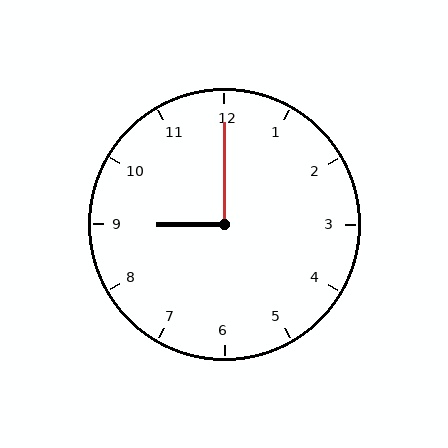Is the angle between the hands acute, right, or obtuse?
It is right.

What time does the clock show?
9:00.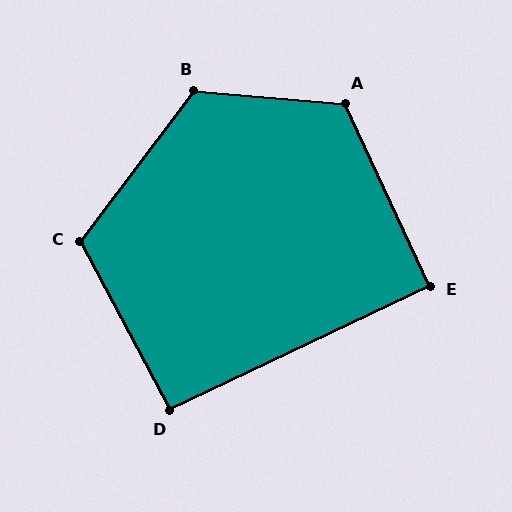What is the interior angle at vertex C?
Approximately 115 degrees (obtuse).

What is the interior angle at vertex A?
Approximately 120 degrees (obtuse).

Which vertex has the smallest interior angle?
E, at approximately 91 degrees.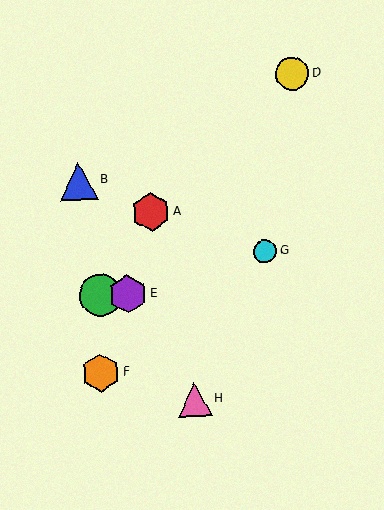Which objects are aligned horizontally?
Objects C, E are aligned horizontally.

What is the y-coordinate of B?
Object B is at y≈181.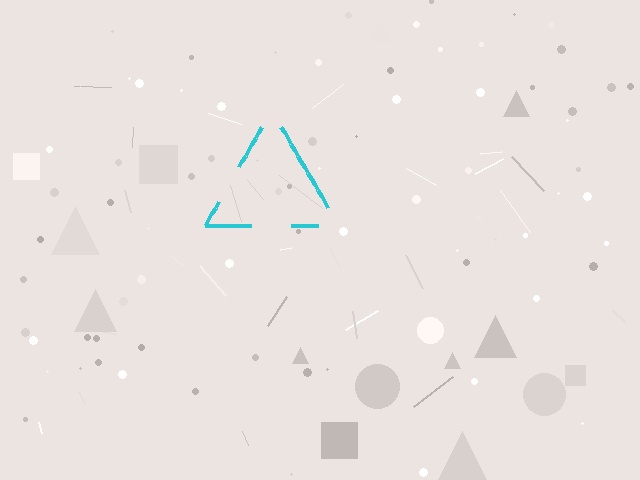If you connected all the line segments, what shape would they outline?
They would outline a triangle.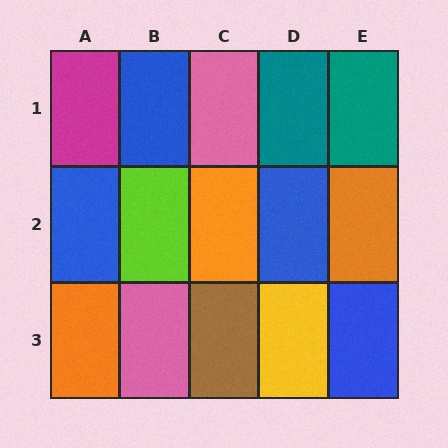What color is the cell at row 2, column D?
Blue.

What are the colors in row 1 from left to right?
Magenta, blue, pink, teal, teal.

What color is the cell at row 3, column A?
Orange.